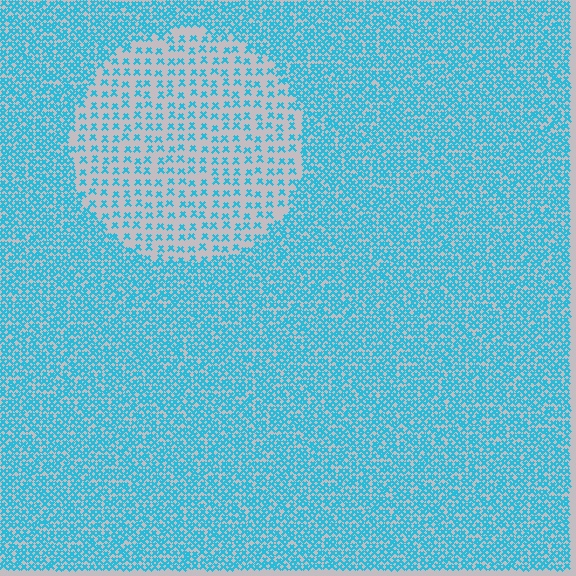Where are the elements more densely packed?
The elements are more densely packed outside the circle boundary.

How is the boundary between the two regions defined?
The boundary is defined by a change in element density (approximately 2.6x ratio). All elements are the same color, size, and shape.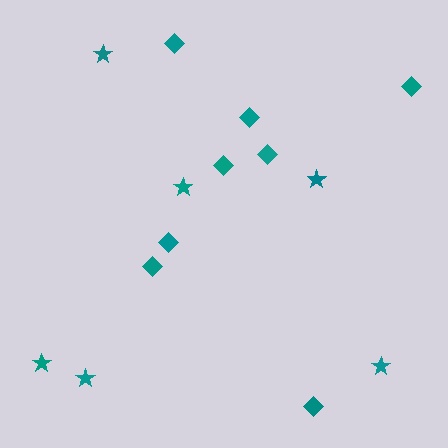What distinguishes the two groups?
There are 2 groups: one group of stars (6) and one group of diamonds (8).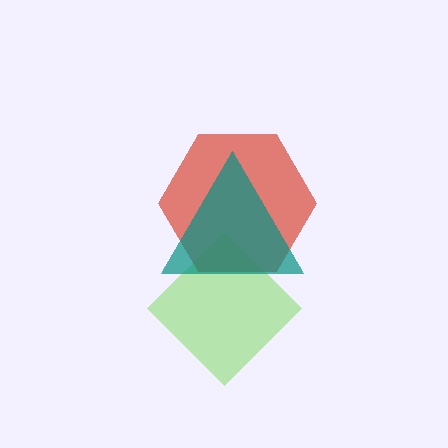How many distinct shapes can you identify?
There are 3 distinct shapes: a lime diamond, a red hexagon, a teal triangle.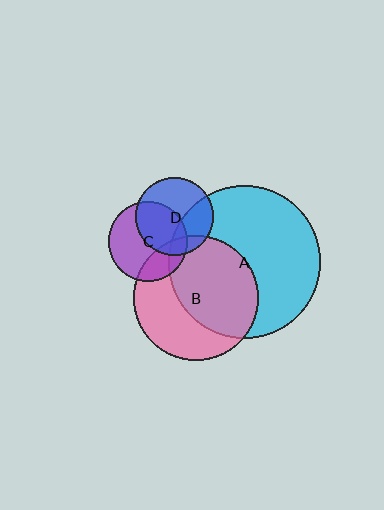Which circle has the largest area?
Circle A (cyan).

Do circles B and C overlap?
Yes.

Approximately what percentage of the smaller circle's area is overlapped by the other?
Approximately 25%.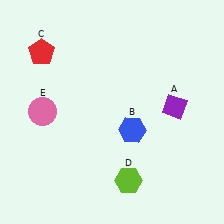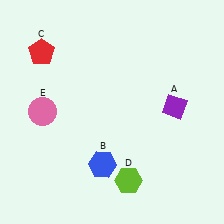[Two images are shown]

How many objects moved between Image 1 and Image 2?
1 object moved between the two images.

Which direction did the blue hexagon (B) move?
The blue hexagon (B) moved down.